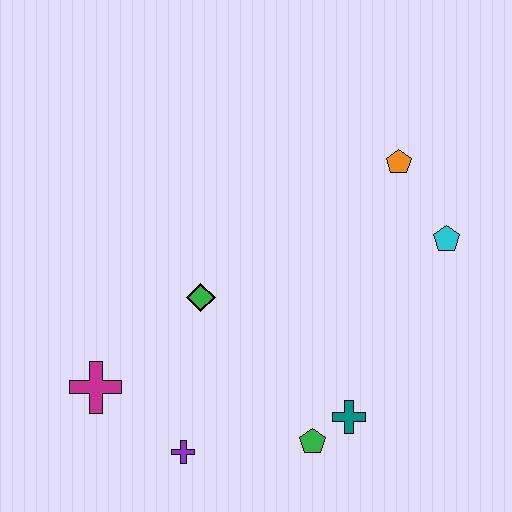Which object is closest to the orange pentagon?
The cyan pentagon is closest to the orange pentagon.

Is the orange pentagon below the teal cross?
No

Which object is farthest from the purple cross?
The orange pentagon is farthest from the purple cross.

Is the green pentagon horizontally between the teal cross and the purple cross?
Yes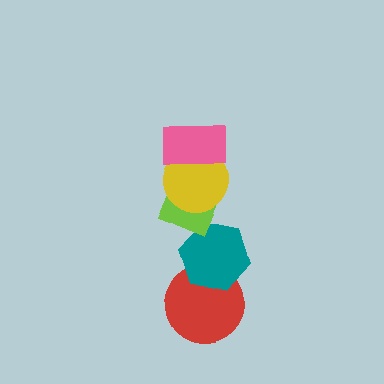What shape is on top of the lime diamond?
The yellow circle is on top of the lime diamond.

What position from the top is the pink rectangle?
The pink rectangle is 1st from the top.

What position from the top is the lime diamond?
The lime diamond is 3rd from the top.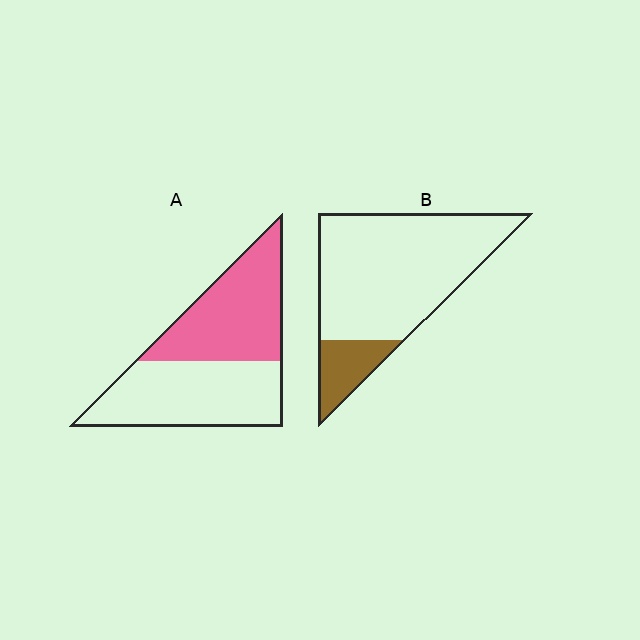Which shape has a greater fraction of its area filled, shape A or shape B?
Shape A.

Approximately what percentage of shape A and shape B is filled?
A is approximately 50% and B is approximately 15%.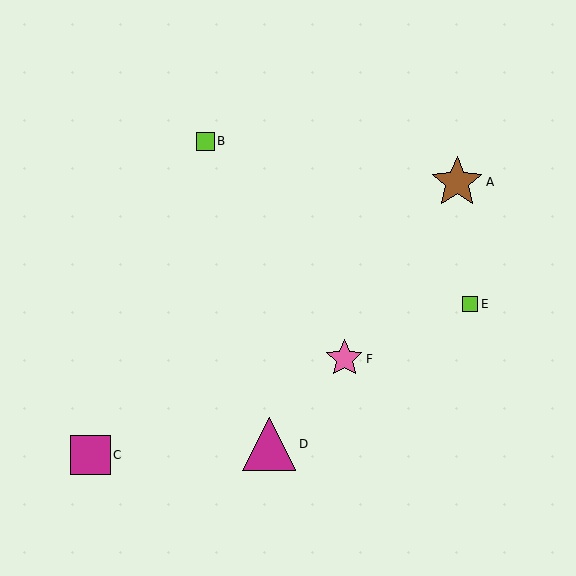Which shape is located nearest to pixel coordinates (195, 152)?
The lime square (labeled B) at (205, 141) is nearest to that location.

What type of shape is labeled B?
Shape B is a lime square.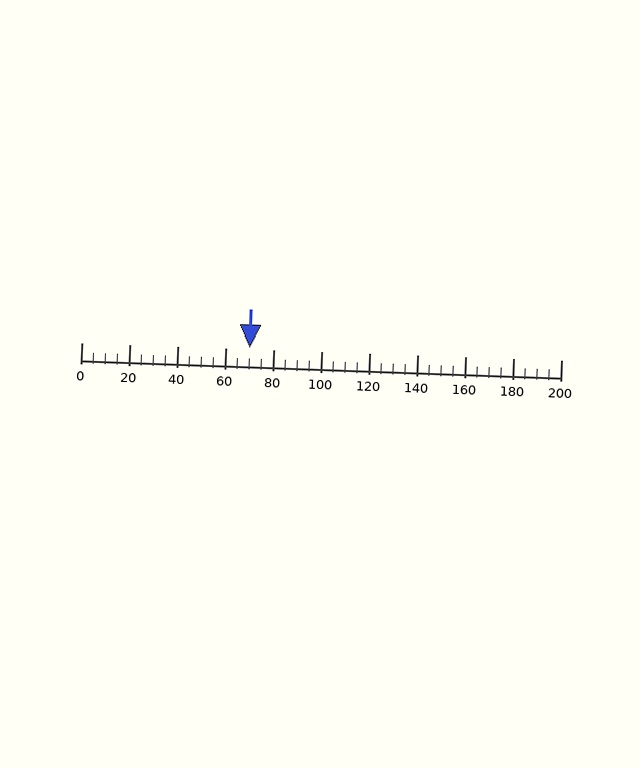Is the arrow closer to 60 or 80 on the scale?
The arrow is closer to 80.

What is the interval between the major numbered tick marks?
The major tick marks are spaced 20 units apart.